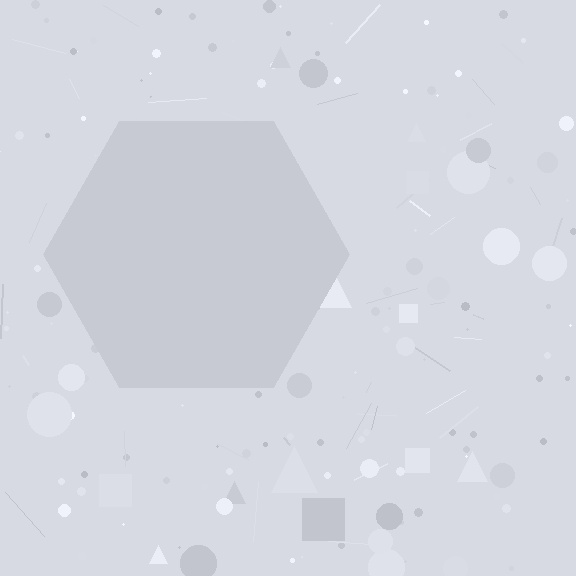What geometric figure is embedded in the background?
A hexagon is embedded in the background.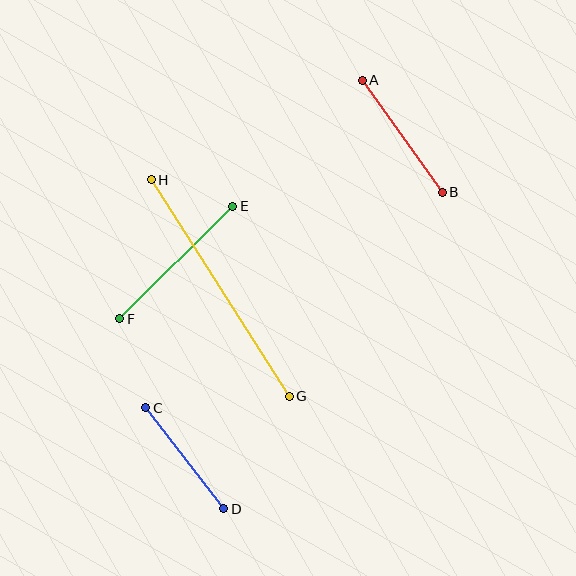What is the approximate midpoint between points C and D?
The midpoint is at approximately (185, 458) pixels.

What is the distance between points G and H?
The distance is approximately 257 pixels.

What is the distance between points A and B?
The distance is approximately 137 pixels.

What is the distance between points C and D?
The distance is approximately 128 pixels.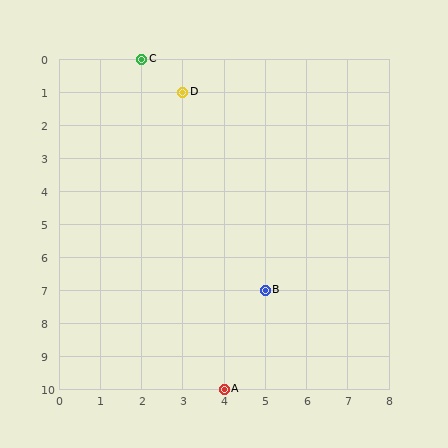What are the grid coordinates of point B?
Point B is at grid coordinates (5, 7).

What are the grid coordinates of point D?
Point D is at grid coordinates (3, 1).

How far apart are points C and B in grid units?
Points C and B are 3 columns and 7 rows apart (about 7.6 grid units diagonally).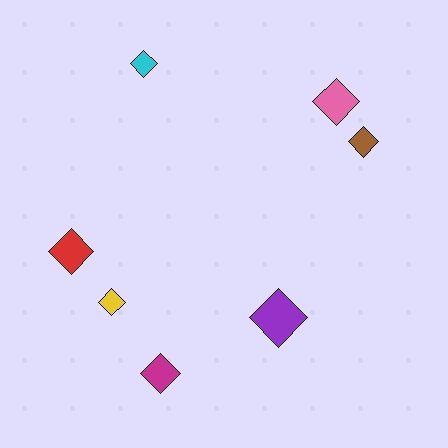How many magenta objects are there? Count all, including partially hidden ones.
There is 1 magenta object.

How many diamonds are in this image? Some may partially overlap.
There are 7 diamonds.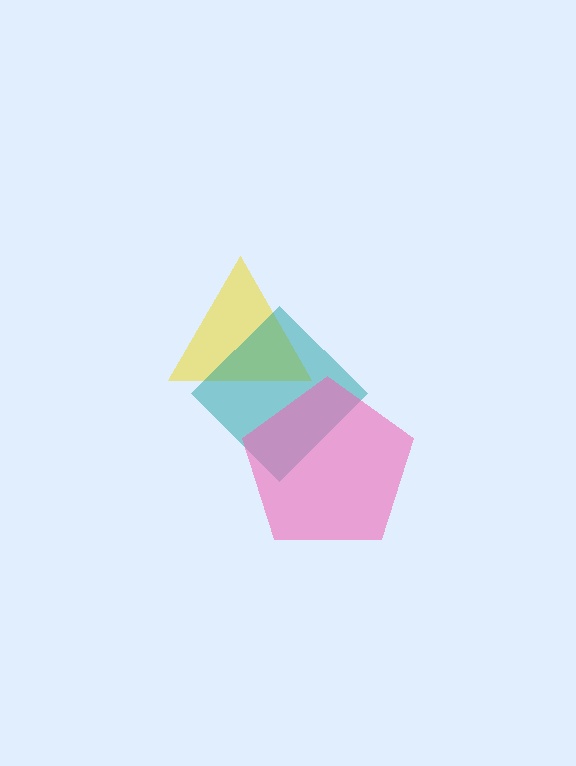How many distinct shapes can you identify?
There are 3 distinct shapes: a yellow triangle, a teal diamond, a pink pentagon.